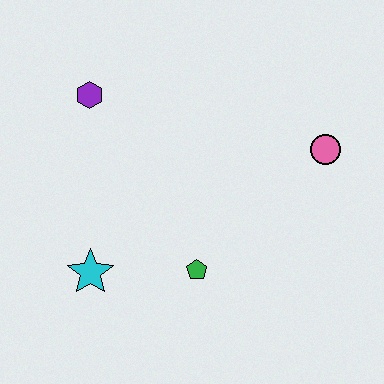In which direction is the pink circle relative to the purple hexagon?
The pink circle is to the right of the purple hexagon.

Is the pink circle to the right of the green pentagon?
Yes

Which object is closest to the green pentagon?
The cyan star is closest to the green pentagon.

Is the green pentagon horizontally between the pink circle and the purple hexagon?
Yes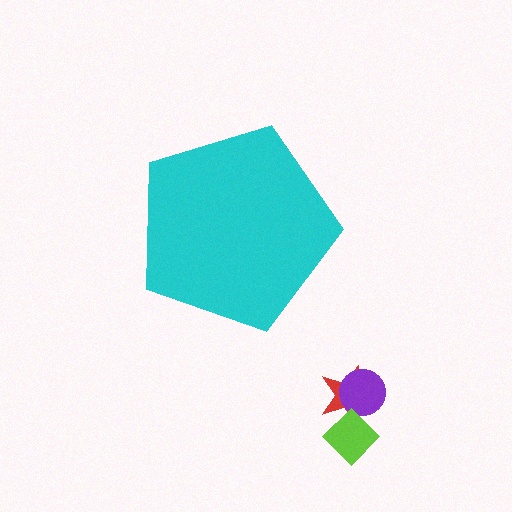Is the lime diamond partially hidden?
No, the lime diamond is fully visible.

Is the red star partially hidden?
No, the red star is fully visible.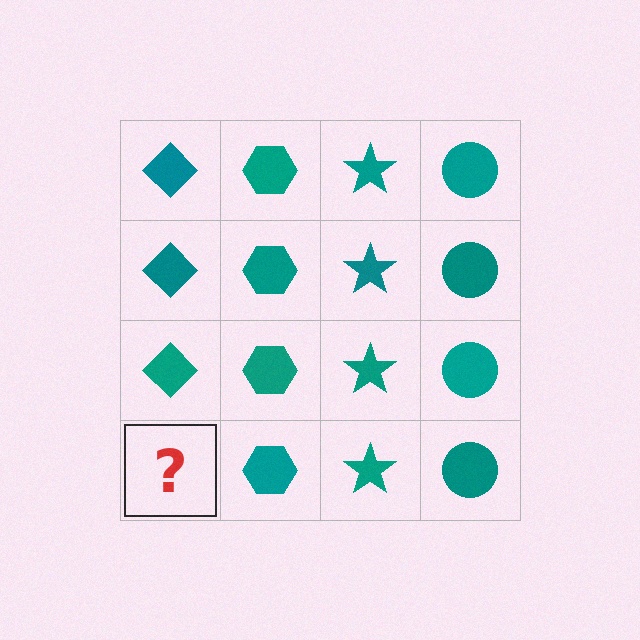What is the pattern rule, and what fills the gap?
The rule is that each column has a consistent shape. The gap should be filled with a teal diamond.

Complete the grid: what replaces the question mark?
The question mark should be replaced with a teal diamond.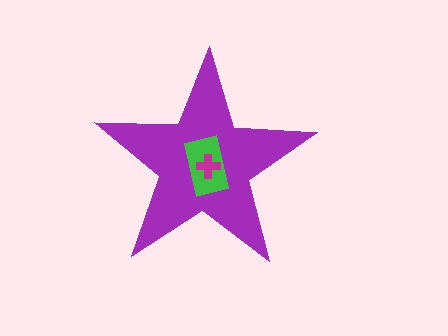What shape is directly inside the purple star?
The green rectangle.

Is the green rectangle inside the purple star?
Yes.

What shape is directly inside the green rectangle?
The magenta cross.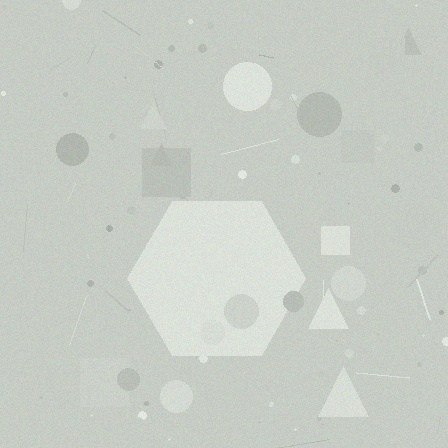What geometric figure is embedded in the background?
A hexagon is embedded in the background.